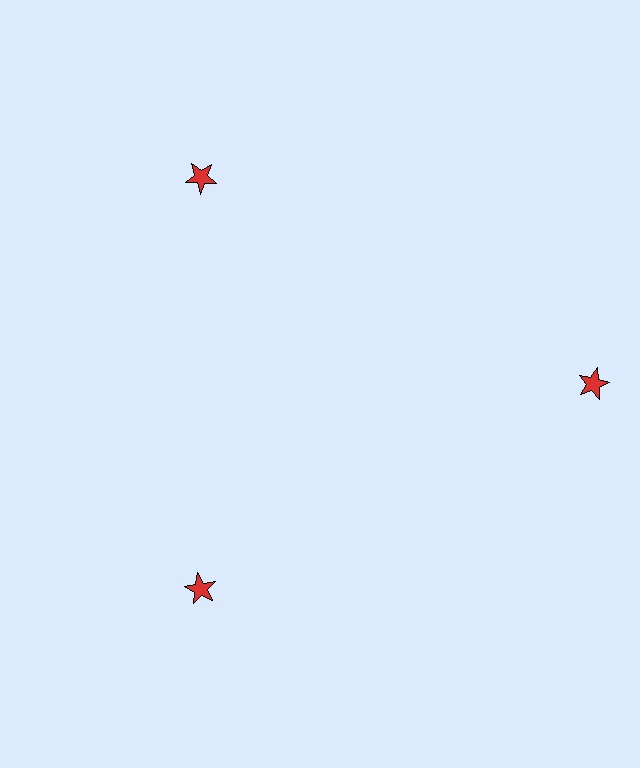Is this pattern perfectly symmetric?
No. The 3 red stars are arranged in a ring, but one element near the 3 o'clock position is pushed outward from the center, breaking the 3-fold rotational symmetry.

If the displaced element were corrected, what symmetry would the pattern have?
It would have 3-fold rotational symmetry — the pattern would map onto itself every 120 degrees.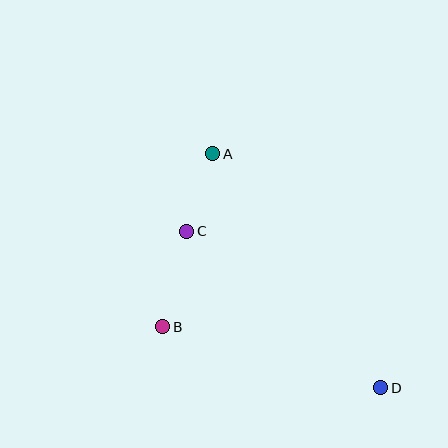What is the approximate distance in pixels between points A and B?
The distance between A and B is approximately 180 pixels.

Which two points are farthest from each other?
Points A and D are farthest from each other.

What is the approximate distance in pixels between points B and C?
The distance between B and C is approximately 98 pixels.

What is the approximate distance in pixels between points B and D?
The distance between B and D is approximately 226 pixels.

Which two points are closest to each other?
Points A and C are closest to each other.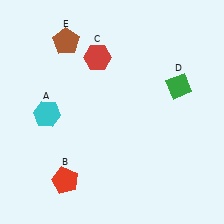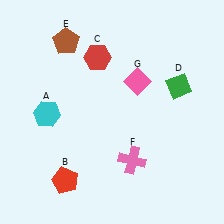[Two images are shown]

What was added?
A pink cross (F), a pink diamond (G) were added in Image 2.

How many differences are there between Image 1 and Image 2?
There are 2 differences between the two images.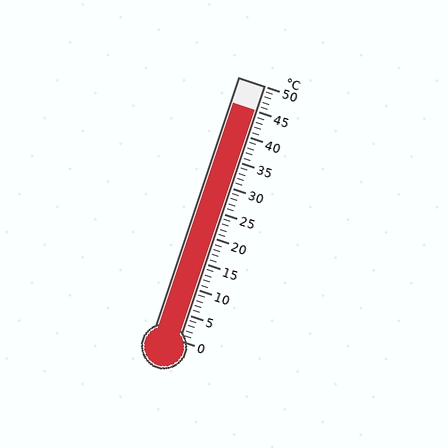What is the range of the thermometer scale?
The thermometer scale ranges from 0°C to 50°C.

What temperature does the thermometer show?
The thermometer shows approximately 45°C.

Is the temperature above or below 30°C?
The temperature is above 30°C.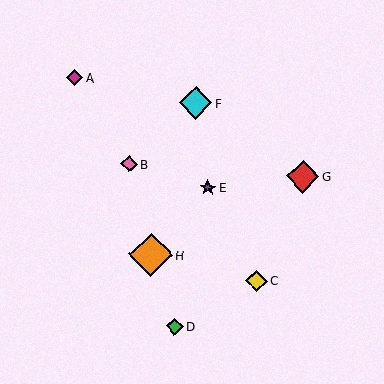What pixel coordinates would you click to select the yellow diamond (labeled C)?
Click at (256, 281) to select the yellow diamond C.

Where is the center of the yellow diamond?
The center of the yellow diamond is at (256, 281).